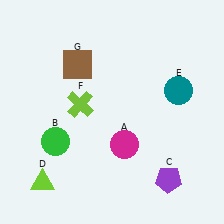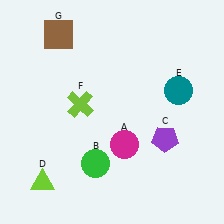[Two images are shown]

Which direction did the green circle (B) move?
The green circle (B) moved right.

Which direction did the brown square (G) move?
The brown square (G) moved up.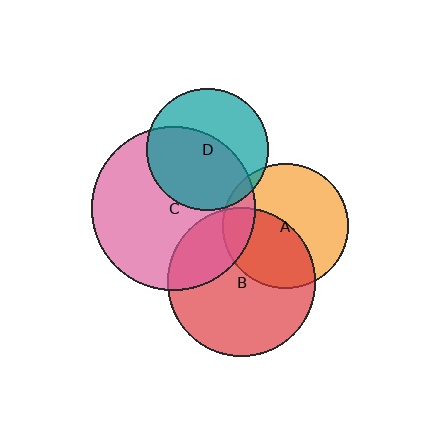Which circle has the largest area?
Circle C (pink).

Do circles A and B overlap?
Yes.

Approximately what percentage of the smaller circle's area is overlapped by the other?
Approximately 45%.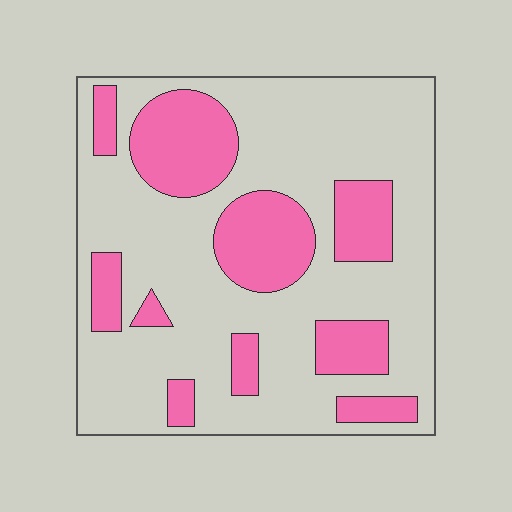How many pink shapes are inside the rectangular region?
10.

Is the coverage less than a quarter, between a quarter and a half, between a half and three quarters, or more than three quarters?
Between a quarter and a half.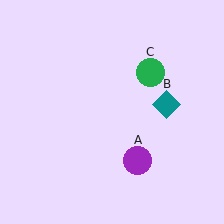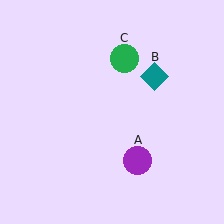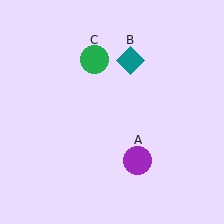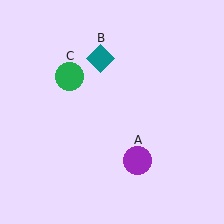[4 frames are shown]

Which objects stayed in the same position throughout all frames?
Purple circle (object A) remained stationary.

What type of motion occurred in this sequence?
The teal diamond (object B), green circle (object C) rotated counterclockwise around the center of the scene.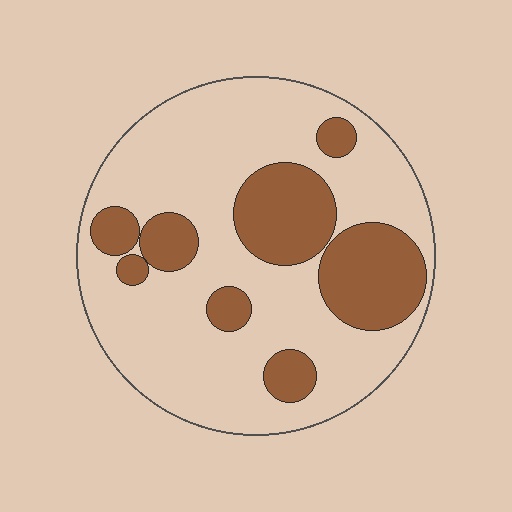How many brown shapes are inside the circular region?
8.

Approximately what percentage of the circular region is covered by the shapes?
Approximately 30%.